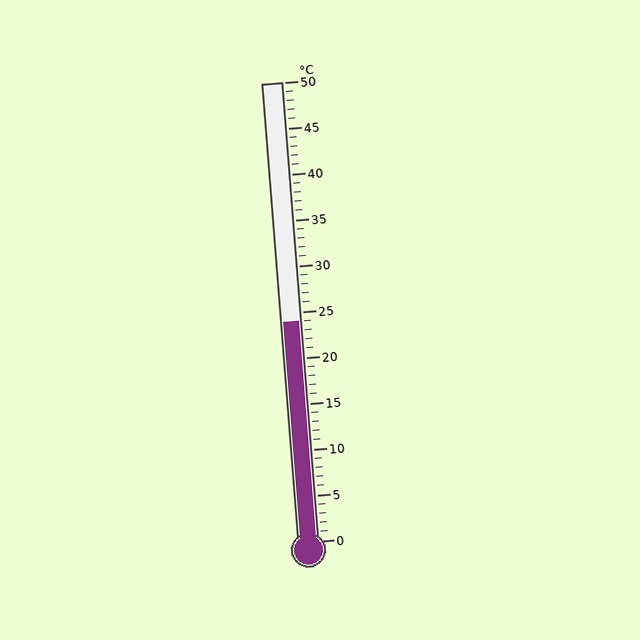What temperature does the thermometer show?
The thermometer shows approximately 24°C.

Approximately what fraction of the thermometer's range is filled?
The thermometer is filled to approximately 50% of its range.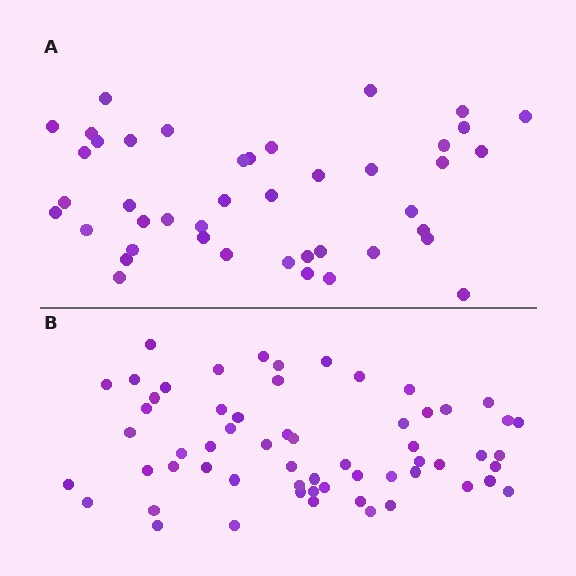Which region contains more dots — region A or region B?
Region B (the bottom region) has more dots.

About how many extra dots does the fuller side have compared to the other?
Region B has approximately 15 more dots than region A.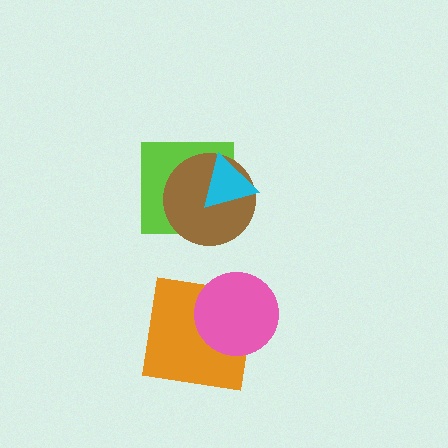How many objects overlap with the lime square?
2 objects overlap with the lime square.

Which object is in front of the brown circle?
The cyan triangle is in front of the brown circle.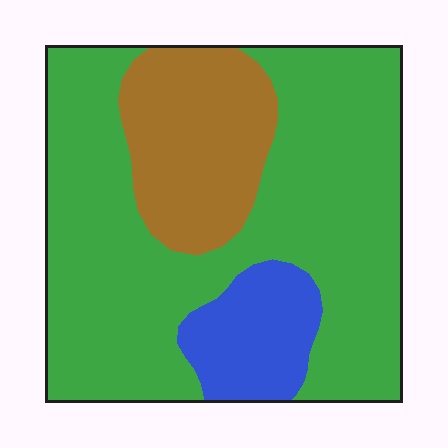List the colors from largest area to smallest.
From largest to smallest: green, brown, blue.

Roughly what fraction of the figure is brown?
Brown takes up between a sixth and a third of the figure.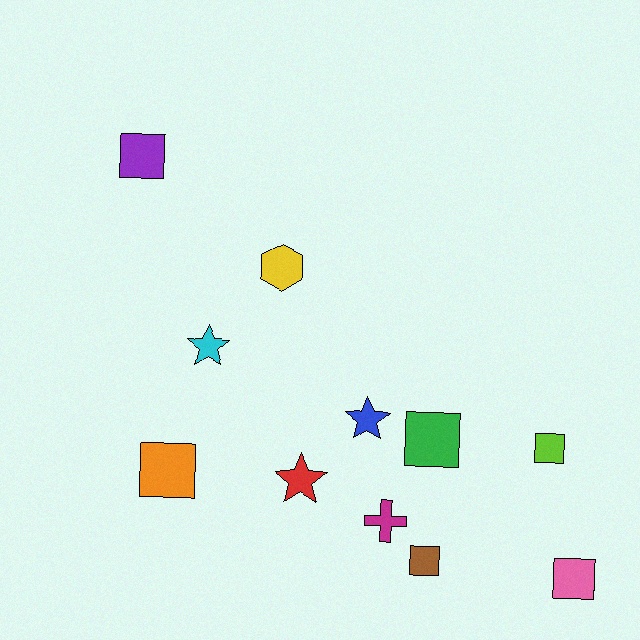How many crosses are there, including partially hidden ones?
There is 1 cross.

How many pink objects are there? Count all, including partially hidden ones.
There is 1 pink object.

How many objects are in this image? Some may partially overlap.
There are 11 objects.